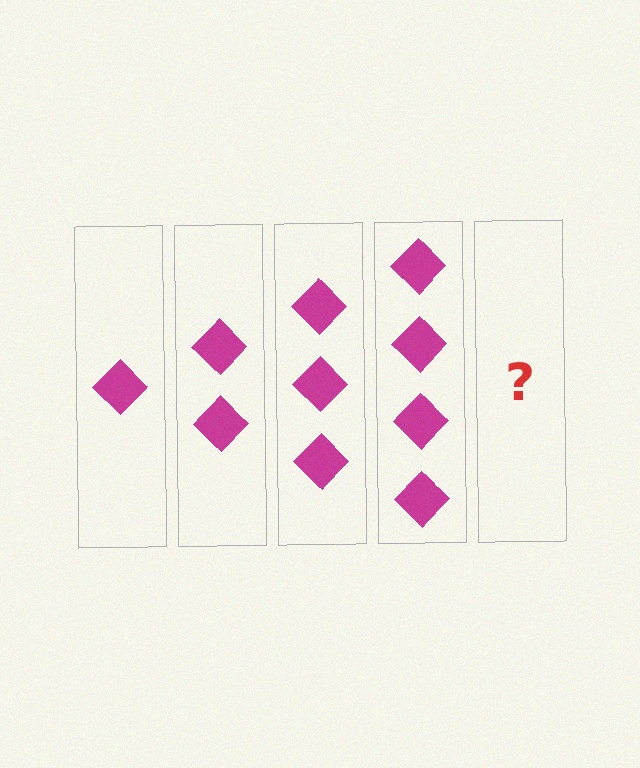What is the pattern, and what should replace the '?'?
The pattern is that each step adds one more diamond. The '?' should be 5 diamonds.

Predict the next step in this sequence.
The next step is 5 diamonds.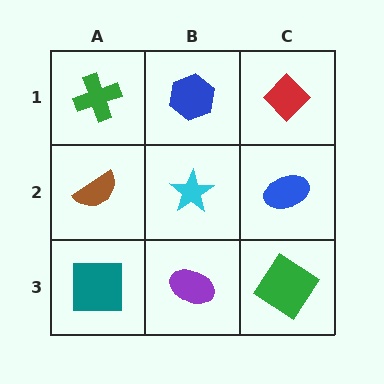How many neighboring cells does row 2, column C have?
3.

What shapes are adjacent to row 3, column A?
A brown semicircle (row 2, column A), a purple ellipse (row 3, column B).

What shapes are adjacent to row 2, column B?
A blue hexagon (row 1, column B), a purple ellipse (row 3, column B), a brown semicircle (row 2, column A), a blue ellipse (row 2, column C).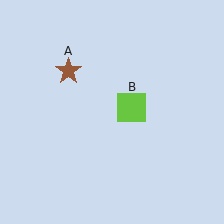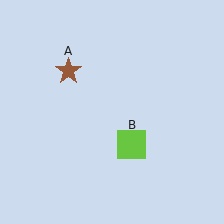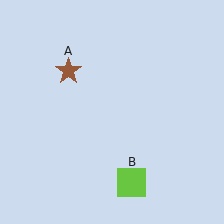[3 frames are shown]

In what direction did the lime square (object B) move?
The lime square (object B) moved down.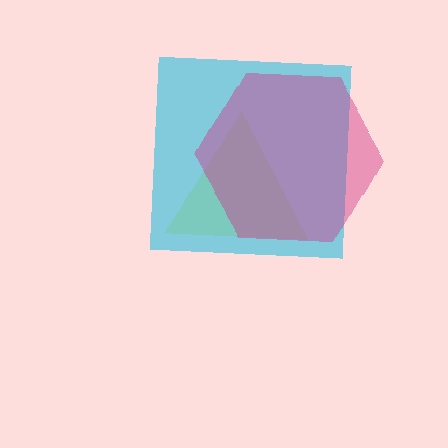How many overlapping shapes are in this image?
There are 3 overlapping shapes in the image.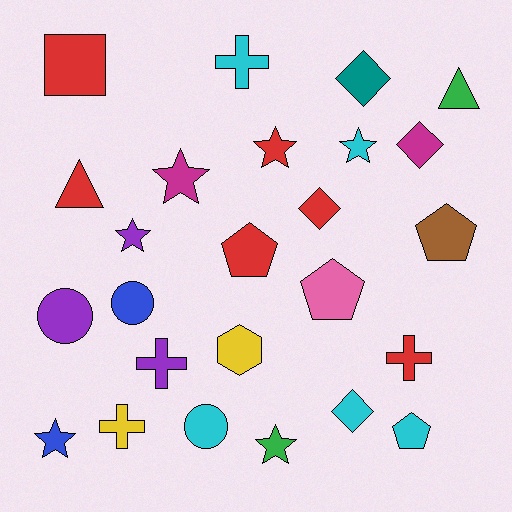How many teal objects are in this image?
There is 1 teal object.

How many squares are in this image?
There is 1 square.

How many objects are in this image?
There are 25 objects.